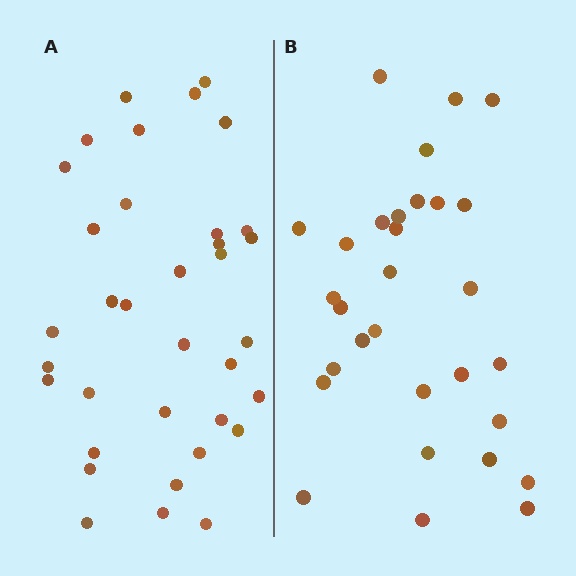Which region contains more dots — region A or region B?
Region A (the left region) has more dots.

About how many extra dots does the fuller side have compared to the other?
Region A has about 5 more dots than region B.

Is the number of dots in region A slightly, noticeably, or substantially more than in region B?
Region A has only slightly more — the two regions are fairly close. The ratio is roughly 1.2 to 1.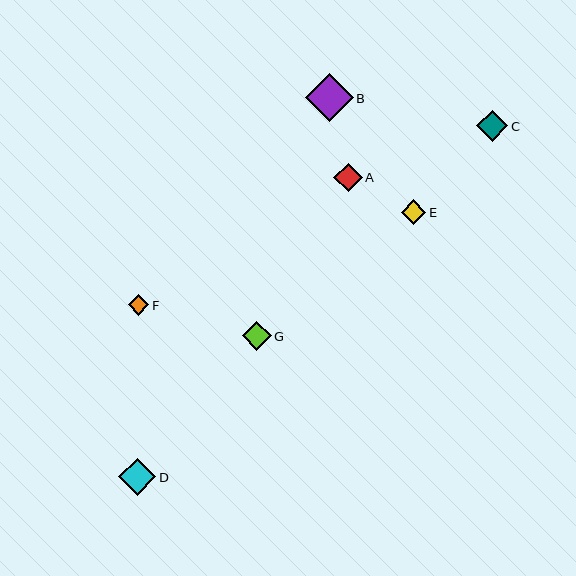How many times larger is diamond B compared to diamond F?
Diamond B is approximately 2.4 times the size of diamond F.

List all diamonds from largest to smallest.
From largest to smallest: B, D, C, G, A, E, F.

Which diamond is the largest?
Diamond B is the largest with a size of approximately 48 pixels.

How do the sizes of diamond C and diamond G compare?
Diamond C and diamond G are approximately the same size.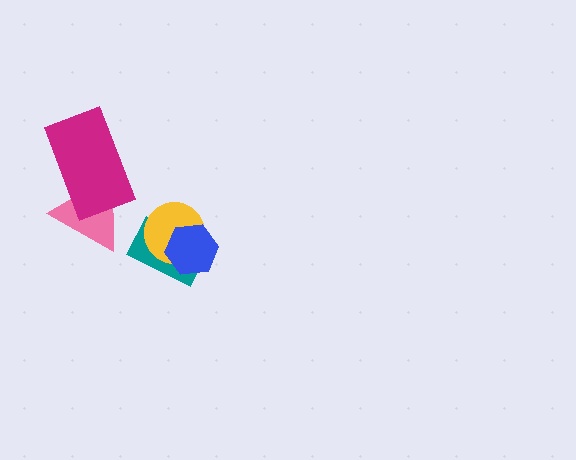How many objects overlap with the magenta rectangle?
1 object overlaps with the magenta rectangle.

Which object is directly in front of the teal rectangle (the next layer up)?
The yellow circle is directly in front of the teal rectangle.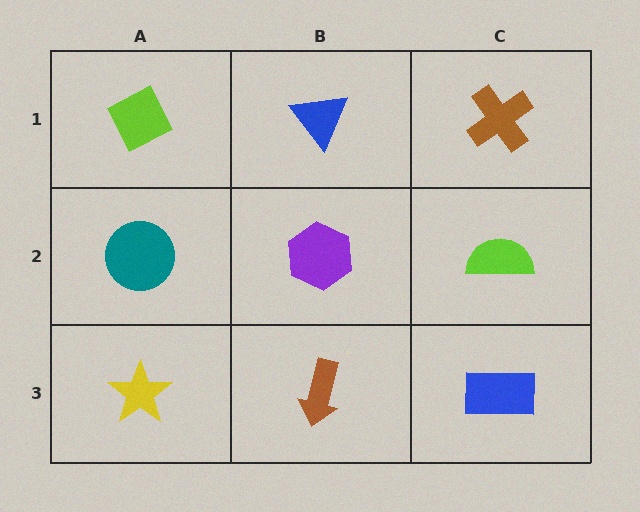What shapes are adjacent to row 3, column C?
A lime semicircle (row 2, column C), a brown arrow (row 3, column B).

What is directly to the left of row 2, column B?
A teal circle.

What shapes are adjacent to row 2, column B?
A blue triangle (row 1, column B), a brown arrow (row 3, column B), a teal circle (row 2, column A), a lime semicircle (row 2, column C).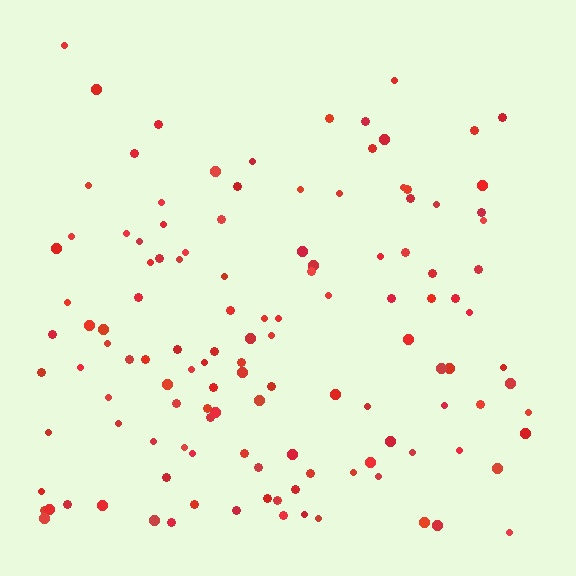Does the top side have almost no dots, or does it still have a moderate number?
Still a moderate number, just noticeably fewer than the bottom.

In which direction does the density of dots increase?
From top to bottom, with the bottom side densest.